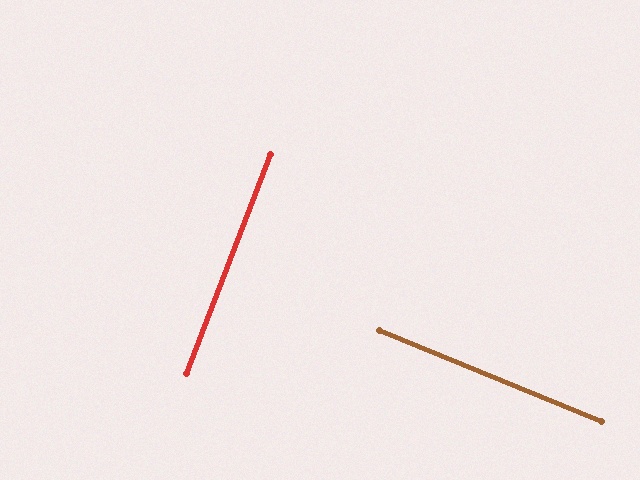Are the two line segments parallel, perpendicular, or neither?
Perpendicular — they meet at approximately 89°.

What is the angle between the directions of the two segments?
Approximately 89 degrees.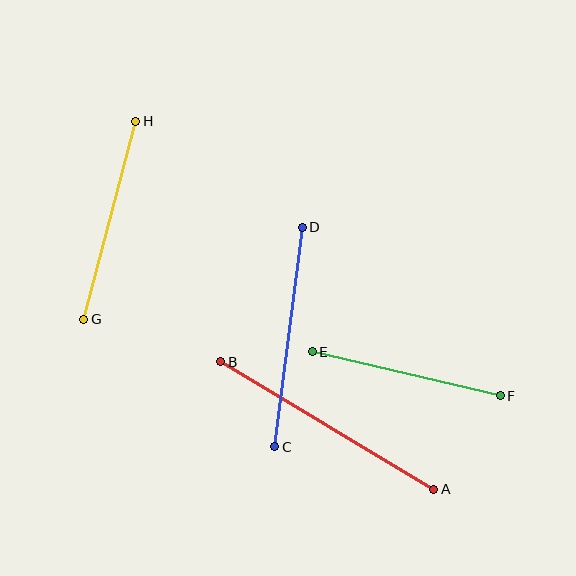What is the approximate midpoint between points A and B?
The midpoint is at approximately (327, 425) pixels.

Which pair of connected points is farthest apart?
Points A and B are farthest apart.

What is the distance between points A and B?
The distance is approximately 248 pixels.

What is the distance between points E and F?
The distance is approximately 193 pixels.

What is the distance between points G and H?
The distance is approximately 205 pixels.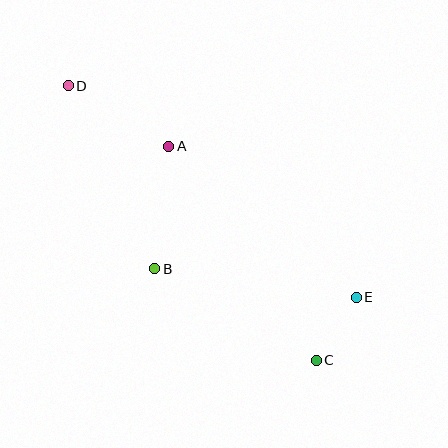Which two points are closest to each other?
Points C and E are closest to each other.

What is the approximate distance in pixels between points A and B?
The distance between A and B is approximately 123 pixels.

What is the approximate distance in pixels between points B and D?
The distance between B and D is approximately 202 pixels.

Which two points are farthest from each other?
Points C and D are farthest from each other.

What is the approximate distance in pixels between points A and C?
The distance between A and C is approximately 260 pixels.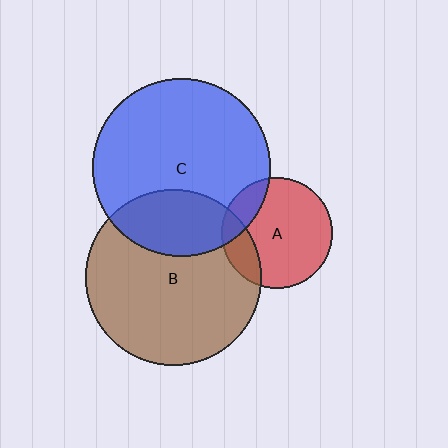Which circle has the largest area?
Circle C (blue).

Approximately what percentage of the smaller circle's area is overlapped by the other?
Approximately 25%.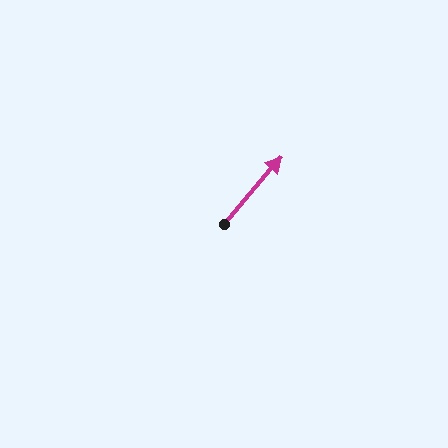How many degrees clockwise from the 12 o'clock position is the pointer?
Approximately 40 degrees.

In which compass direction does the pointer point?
Northeast.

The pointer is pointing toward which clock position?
Roughly 1 o'clock.